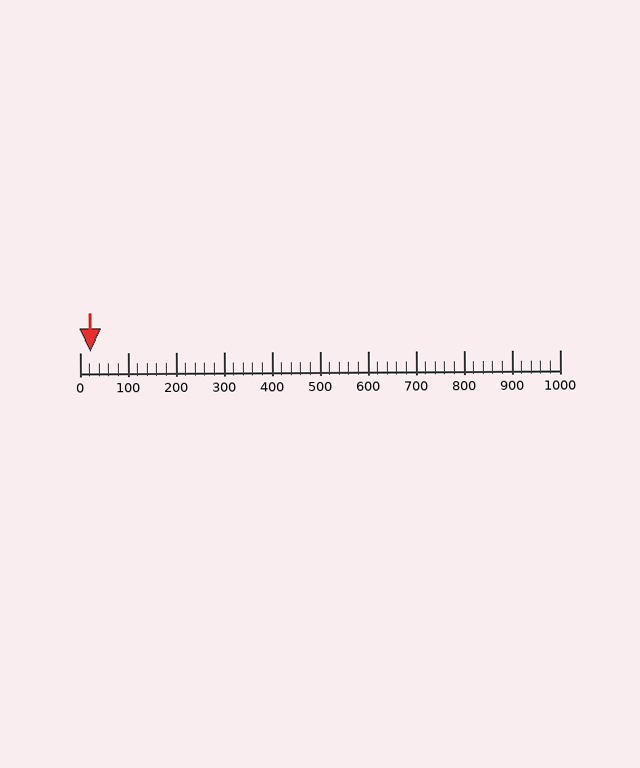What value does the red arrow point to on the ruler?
The red arrow points to approximately 22.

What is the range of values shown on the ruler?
The ruler shows values from 0 to 1000.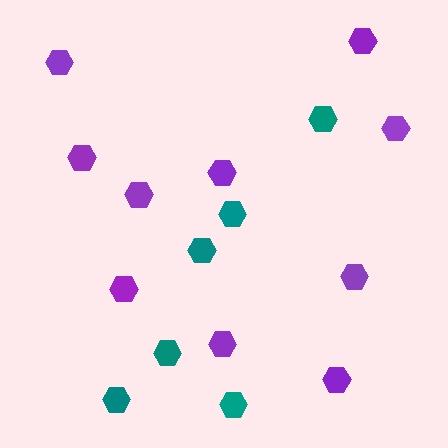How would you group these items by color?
There are 2 groups: one group of teal hexagons (6) and one group of purple hexagons (10).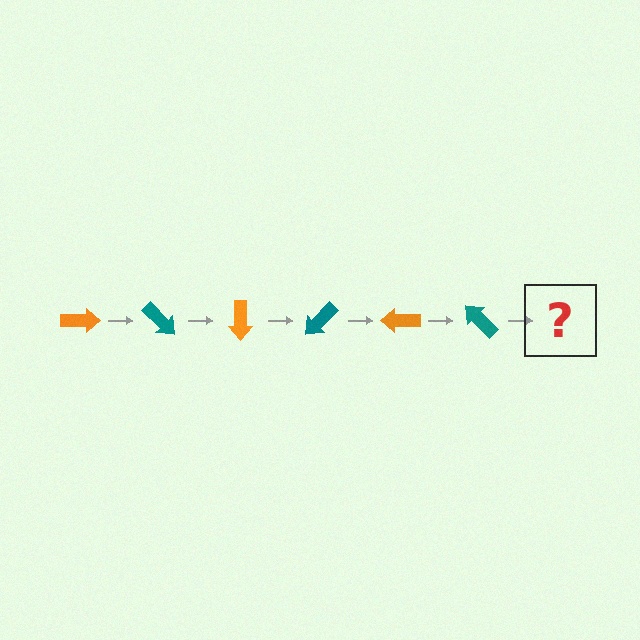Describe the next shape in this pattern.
It should be an orange arrow, rotated 270 degrees from the start.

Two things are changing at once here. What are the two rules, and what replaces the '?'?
The two rules are that it rotates 45 degrees each step and the color cycles through orange and teal. The '?' should be an orange arrow, rotated 270 degrees from the start.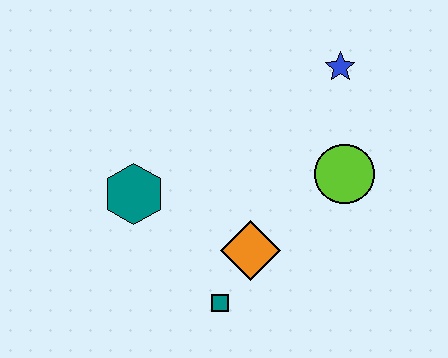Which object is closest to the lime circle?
The blue star is closest to the lime circle.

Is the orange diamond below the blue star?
Yes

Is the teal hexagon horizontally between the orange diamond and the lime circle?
No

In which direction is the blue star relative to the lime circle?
The blue star is above the lime circle.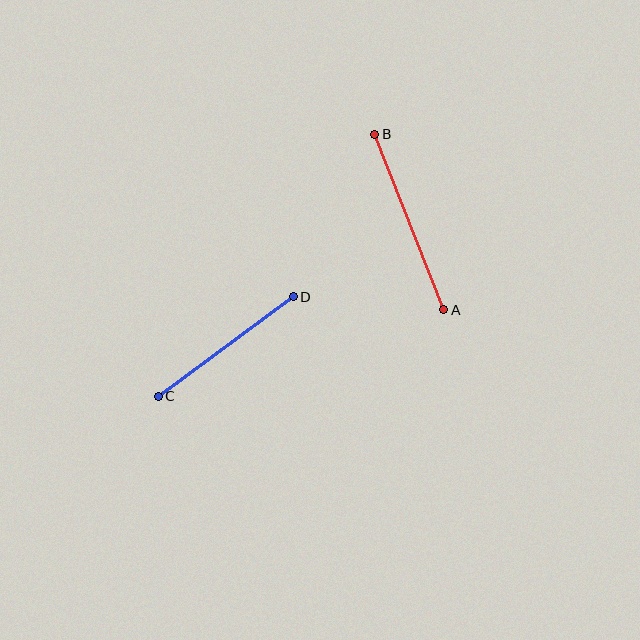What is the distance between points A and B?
The distance is approximately 188 pixels.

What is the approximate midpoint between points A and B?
The midpoint is at approximately (409, 222) pixels.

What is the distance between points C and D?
The distance is approximately 167 pixels.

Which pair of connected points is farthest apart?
Points A and B are farthest apart.